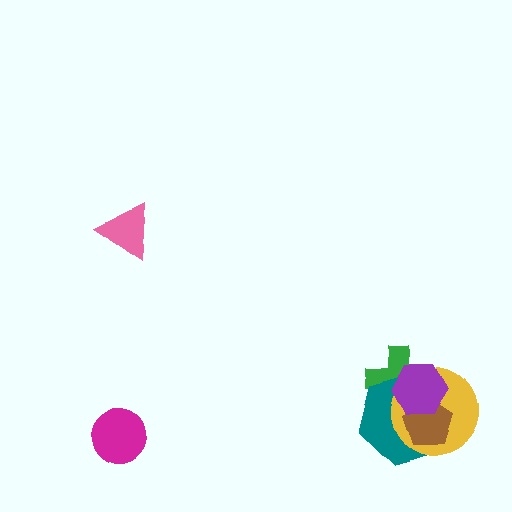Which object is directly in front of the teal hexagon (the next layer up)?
The yellow circle is directly in front of the teal hexagon.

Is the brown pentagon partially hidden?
Yes, it is partially covered by another shape.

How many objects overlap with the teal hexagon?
4 objects overlap with the teal hexagon.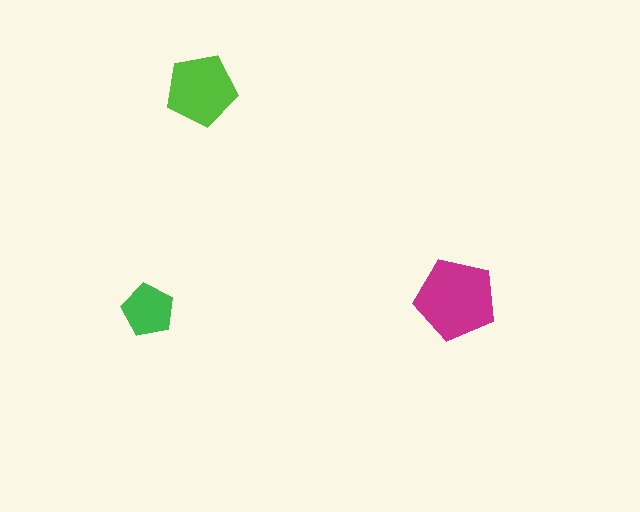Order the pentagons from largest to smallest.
the magenta one, the lime one, the green one.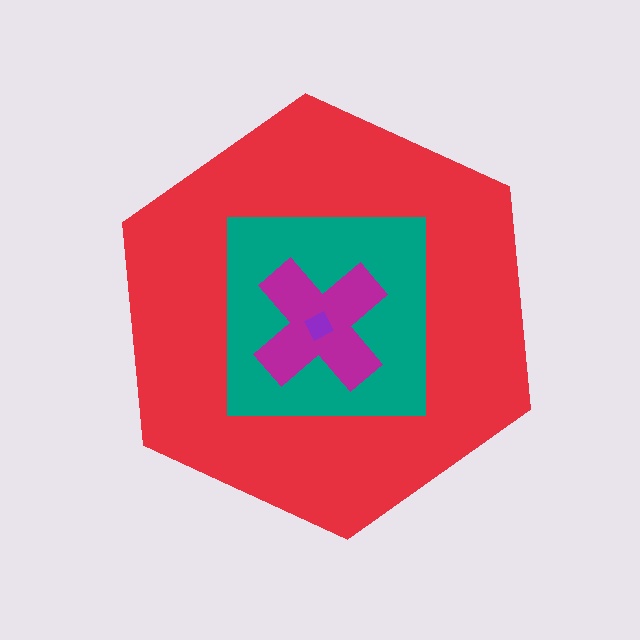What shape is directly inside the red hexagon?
The teal square.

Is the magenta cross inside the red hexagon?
Yes.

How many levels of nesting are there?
4.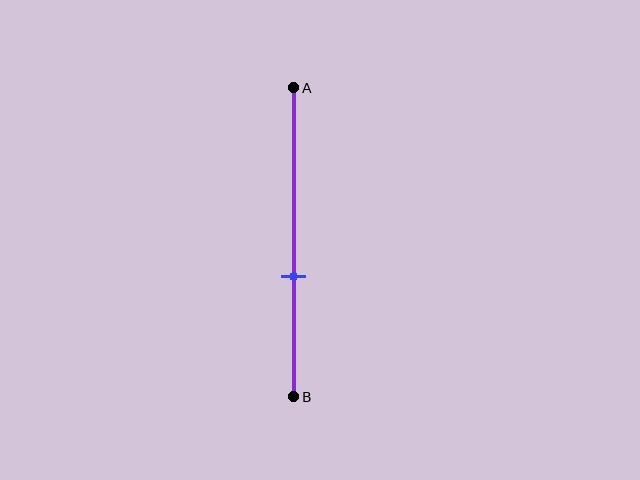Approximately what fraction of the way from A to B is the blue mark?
The blue mark is approximately 60% of the way from A to B.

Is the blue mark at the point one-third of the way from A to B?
No, the mark is at about 60% from A, not at the 33% one-third point.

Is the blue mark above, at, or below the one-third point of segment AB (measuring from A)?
The blue mark is below the one-third point of segment AB.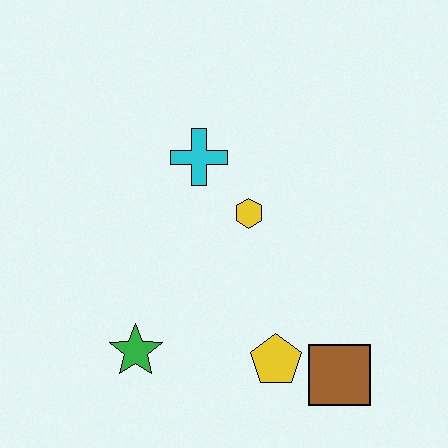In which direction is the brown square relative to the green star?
The brown square is to the right of the green star.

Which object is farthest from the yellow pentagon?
The cyan cross is farthest from the yellow pentagon.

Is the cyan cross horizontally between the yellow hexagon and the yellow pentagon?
No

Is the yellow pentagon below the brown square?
No